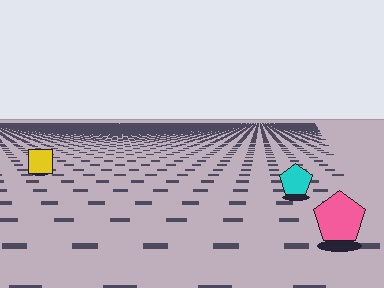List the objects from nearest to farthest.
From nearest to farthest: the pink pentagon, the cyan pentagon, the yellow square.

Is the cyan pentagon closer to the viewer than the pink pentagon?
No. The pink pentagon is closer — you can tell from the texture gradient: the ground texture is coarser near it.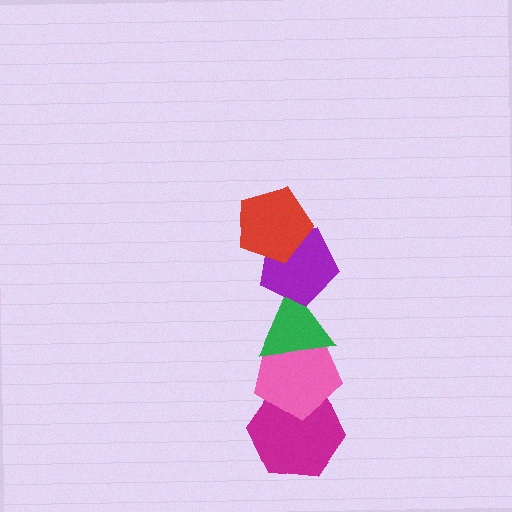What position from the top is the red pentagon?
The red pentagon is 1st from the top.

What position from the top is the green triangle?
The green triangle is 3rd from the top.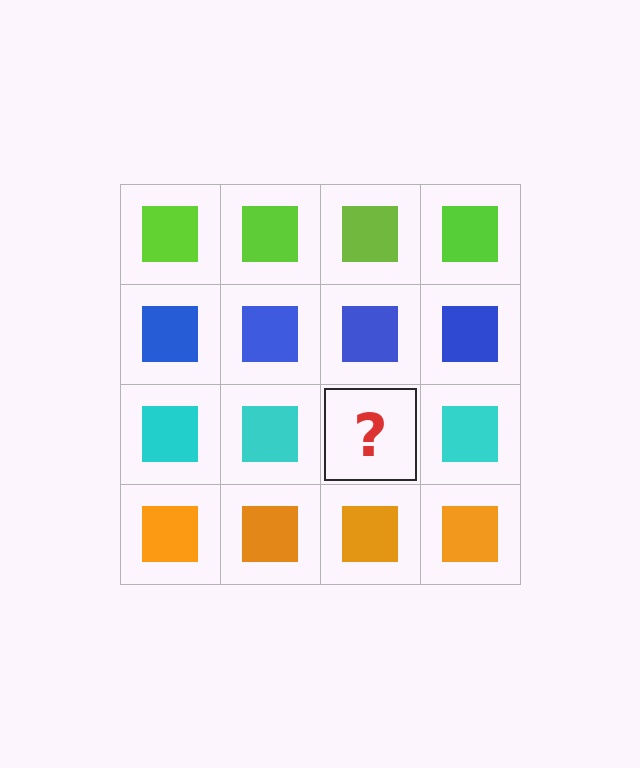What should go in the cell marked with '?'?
The missing cell should contain a cyan square.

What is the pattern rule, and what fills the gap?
The rule is that each row has a consistent color. The gap should be filled with a cyan square.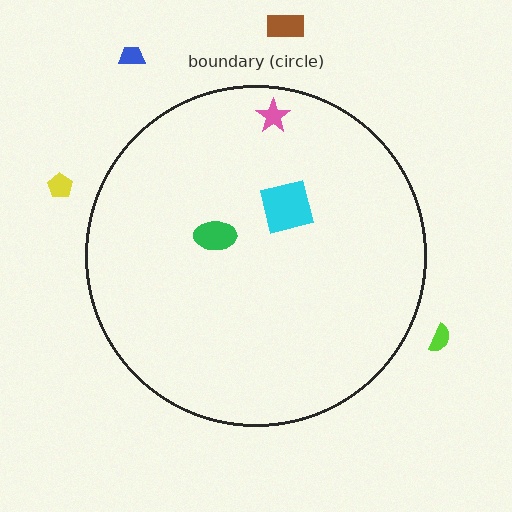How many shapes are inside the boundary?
3 inside, 4 outside.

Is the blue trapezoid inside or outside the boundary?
Outside.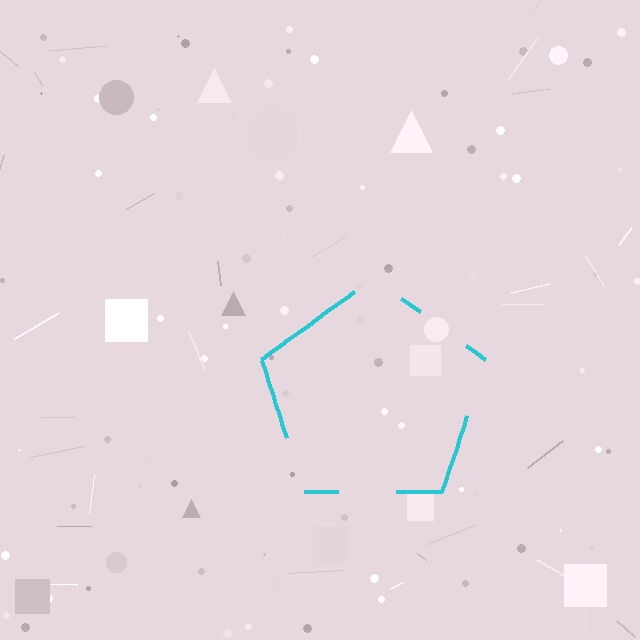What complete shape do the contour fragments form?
The contour fragments form a pentagon.